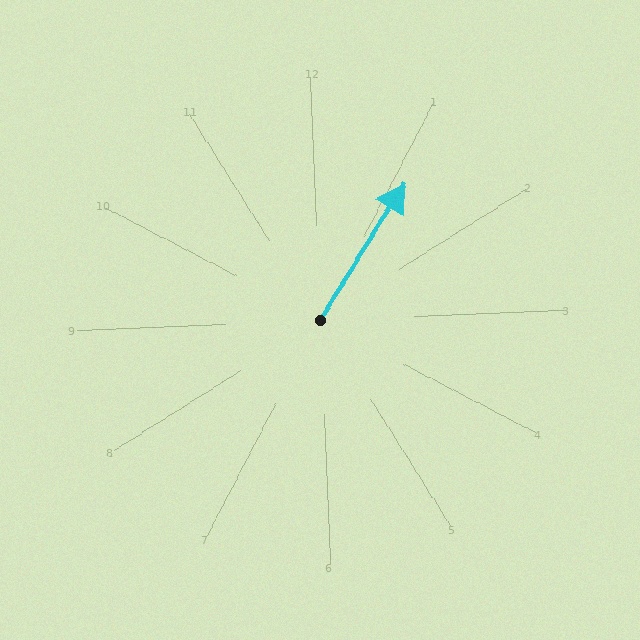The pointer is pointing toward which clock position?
Roughly 1 o'clock.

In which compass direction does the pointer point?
Northeast.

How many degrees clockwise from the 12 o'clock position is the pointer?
Approximately 34 degrees.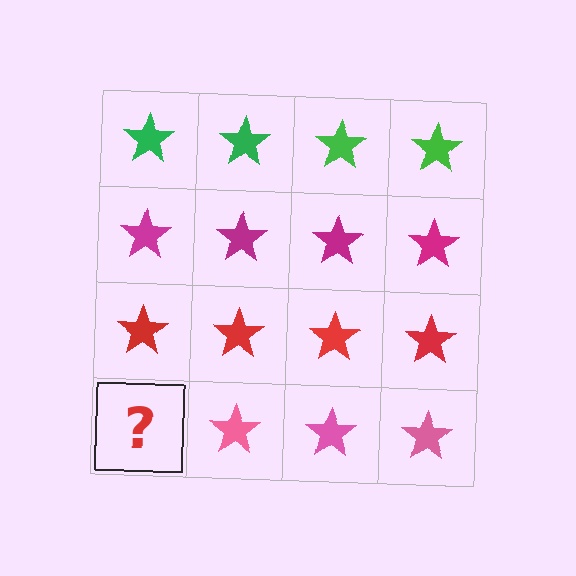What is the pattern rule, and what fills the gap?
The rule is that each row has a consistent color. The gap should be filled with a pink star.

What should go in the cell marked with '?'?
The missing cell should contain a pink star.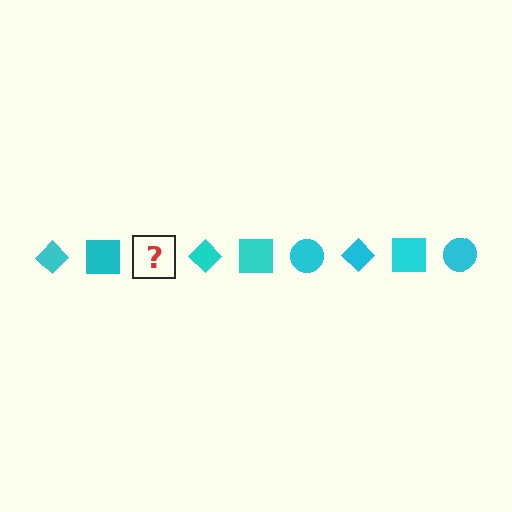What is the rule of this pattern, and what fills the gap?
The rule is that the pattern cycles through diamond, square, circle shapes in cyan. The gap should be filled with a cyan circle.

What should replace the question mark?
The question mark should be replaced with a cyan circle.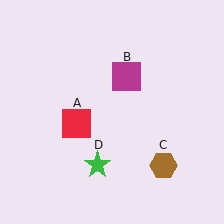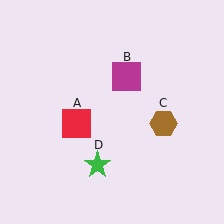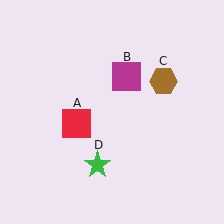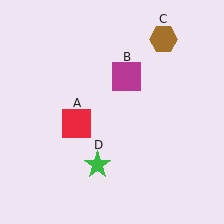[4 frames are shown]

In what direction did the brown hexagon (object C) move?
The brown hexagon (object C) moved up.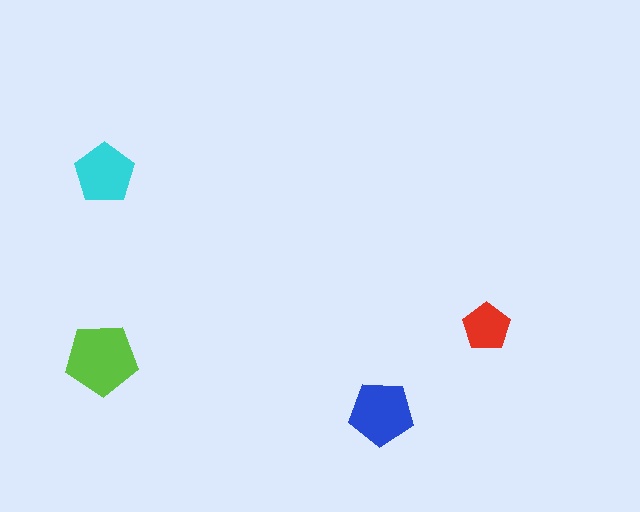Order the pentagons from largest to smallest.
the lime one, the blue one, the cyan one, the red one.